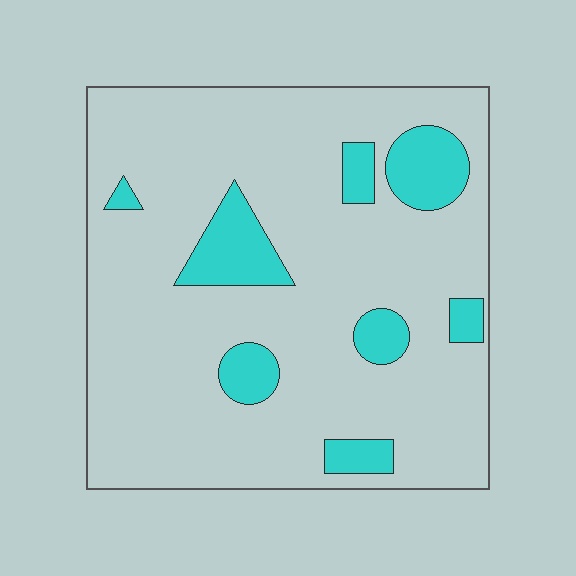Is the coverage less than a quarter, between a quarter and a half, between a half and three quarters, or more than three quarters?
Less than a quarter.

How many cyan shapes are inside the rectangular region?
8.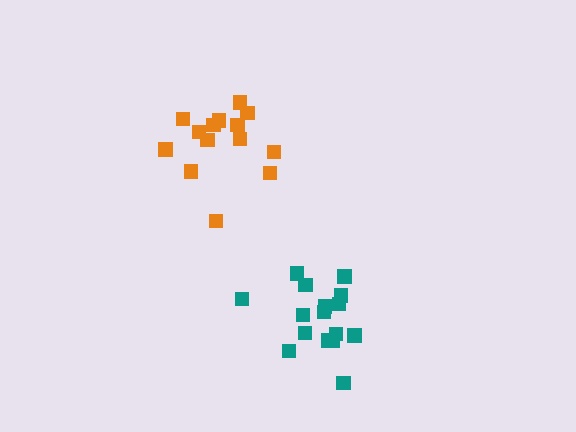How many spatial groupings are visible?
There are 2 spatial groupings.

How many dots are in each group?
Group 1: 16 dots, Group 2: 15 dots (31 total).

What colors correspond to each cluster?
The clusters are colored: teal, orange.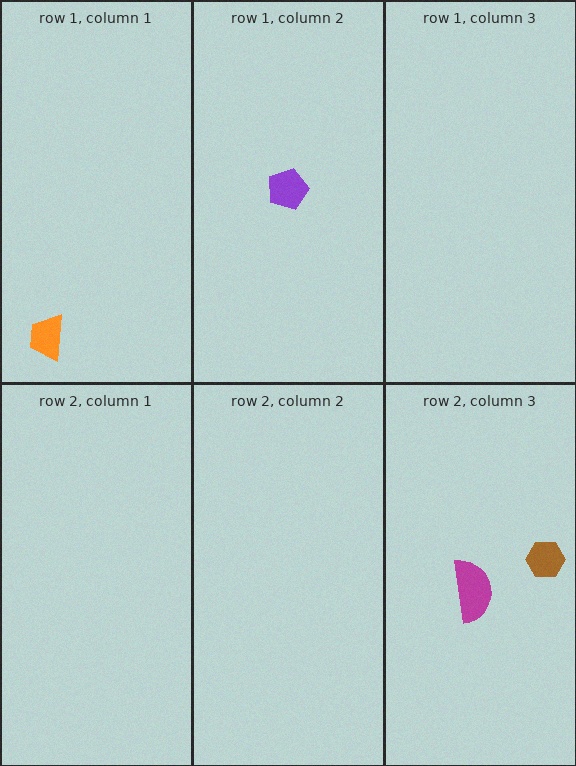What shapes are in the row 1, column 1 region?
The orange trapezoid.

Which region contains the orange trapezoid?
The row 1, column 1 region.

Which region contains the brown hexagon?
The row 2, column 3 region.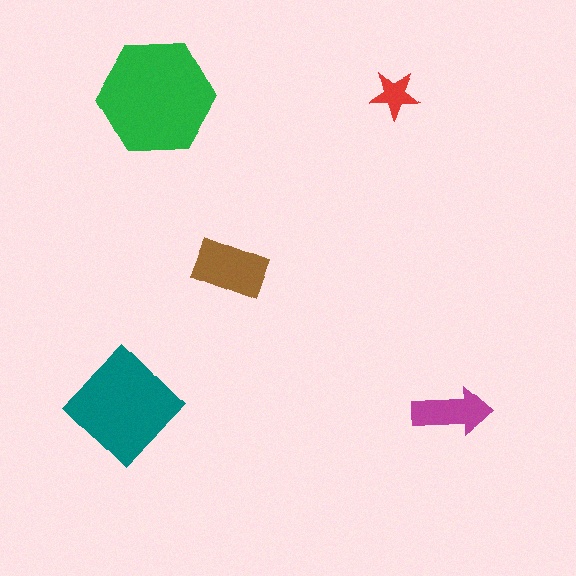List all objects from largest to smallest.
The green hexagon, the teal diamond, the brown rectangle, the magenta arrow, the red star.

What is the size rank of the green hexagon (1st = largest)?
1st.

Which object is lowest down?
The magenta arrow is bottommost.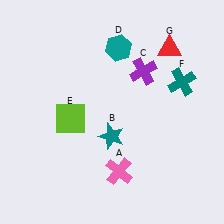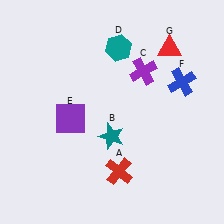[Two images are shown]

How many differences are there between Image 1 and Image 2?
There are 3 differences between the two images.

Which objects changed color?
A changed from pink to red. E changed from lime to purple. F changed from teal to blue.